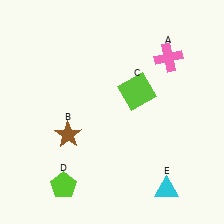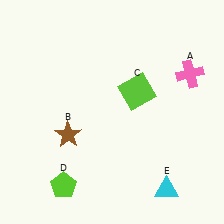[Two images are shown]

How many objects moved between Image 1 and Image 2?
1 object moved between the two images.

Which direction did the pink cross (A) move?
The pink cross (A) moved right.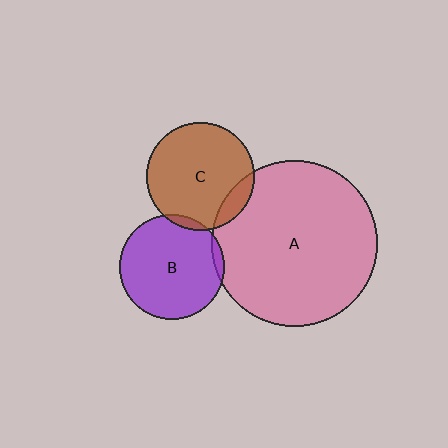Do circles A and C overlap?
Yes.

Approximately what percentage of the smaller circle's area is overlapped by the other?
Approximately 10%.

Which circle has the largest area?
Circle A (pink).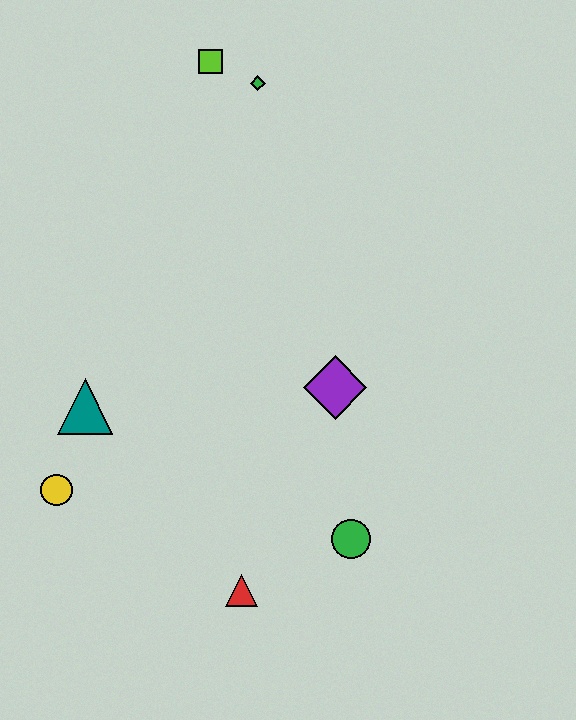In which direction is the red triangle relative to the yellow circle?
The red triangle is to the right of the yellow circle.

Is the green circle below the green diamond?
Yes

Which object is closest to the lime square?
The green diamond is closest to the lime square.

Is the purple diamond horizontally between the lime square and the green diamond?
No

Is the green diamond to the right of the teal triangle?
Yes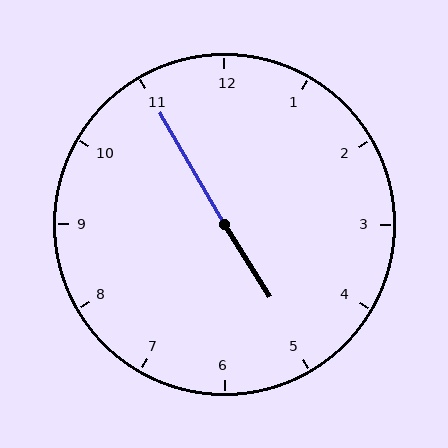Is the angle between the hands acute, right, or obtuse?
It is obtuse.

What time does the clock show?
4:55.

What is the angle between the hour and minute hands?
Approximately 178 degrees.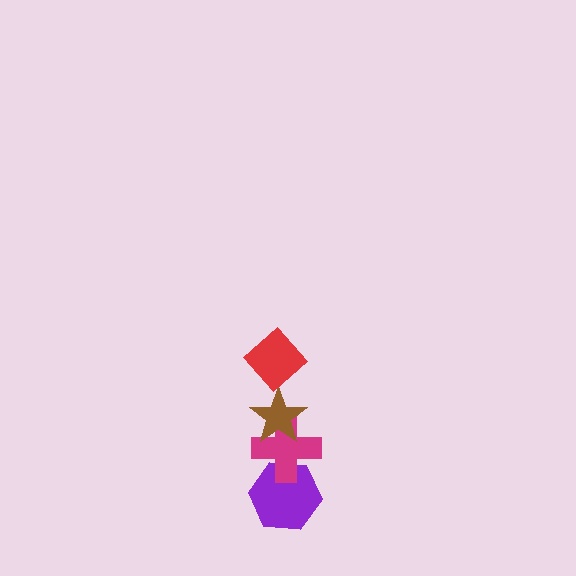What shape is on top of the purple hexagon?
The magenta cross is on top of the purple hexagon.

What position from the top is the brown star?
The brown star is 2nd from the top.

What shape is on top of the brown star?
The red diamond is on top of the brown star.